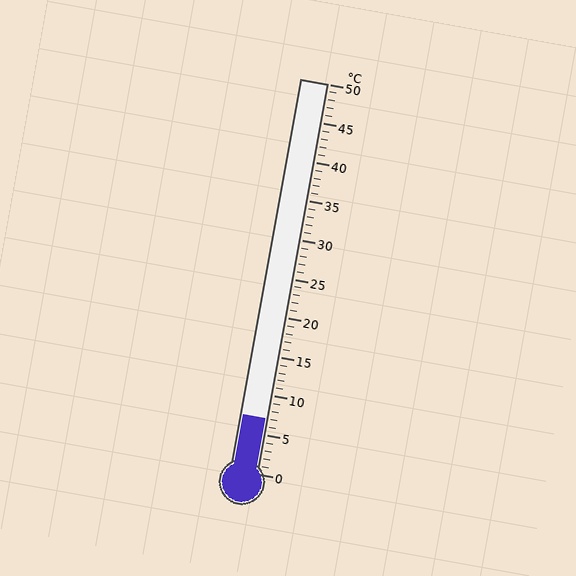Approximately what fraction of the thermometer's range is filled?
The thermometer is filled to approximately 15% of its range.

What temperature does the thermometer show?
The thermometer shows approximately 7°C.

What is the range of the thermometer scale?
The thermometer scale ranges from 0°C to 50°C.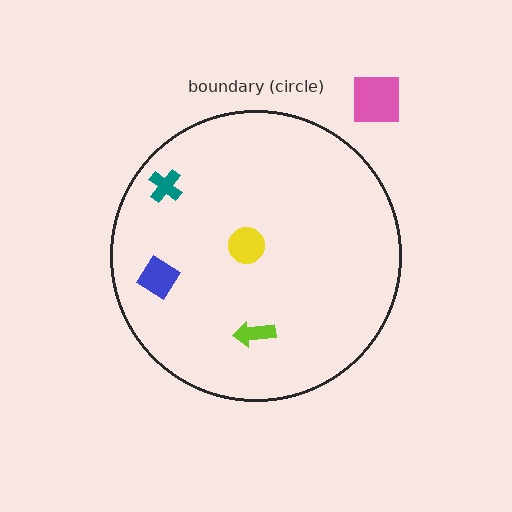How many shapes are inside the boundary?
4 inside, 1 outside.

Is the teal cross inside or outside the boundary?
Inside.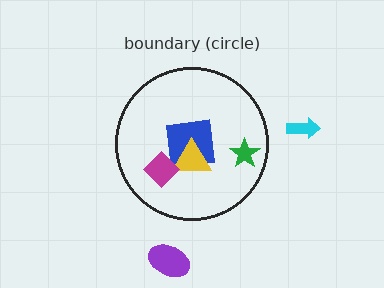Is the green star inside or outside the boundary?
Inside.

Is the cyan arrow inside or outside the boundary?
Outside.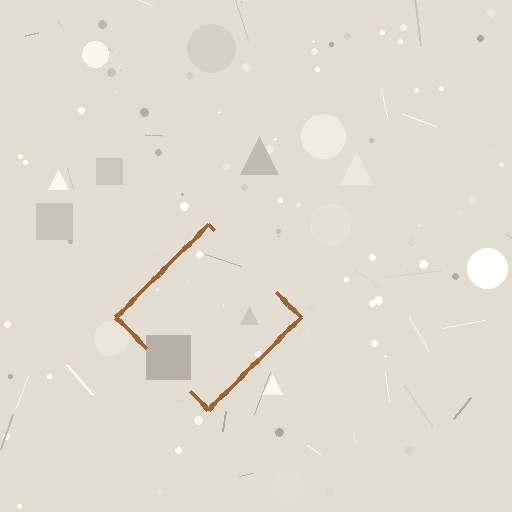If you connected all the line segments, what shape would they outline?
They would outline a diamond.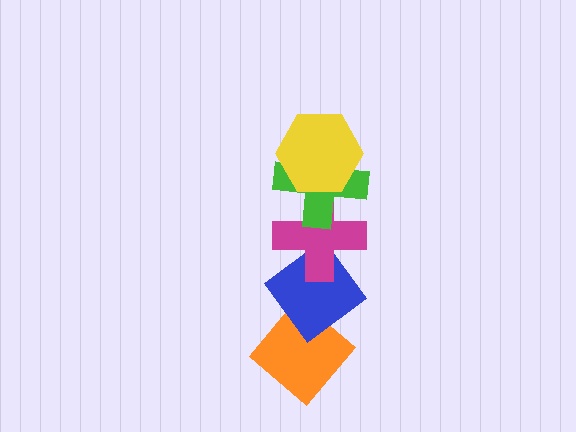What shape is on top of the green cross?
The yellow hexagon is on top of the green cross.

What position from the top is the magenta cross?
The magenta cross is 3rd from the top.